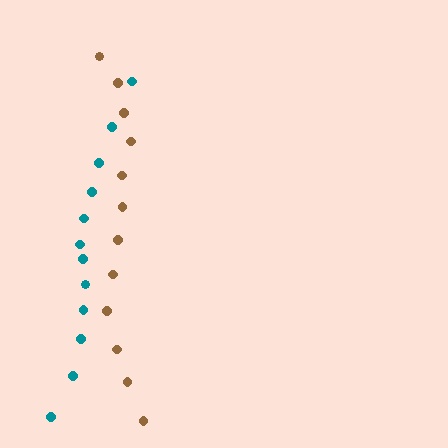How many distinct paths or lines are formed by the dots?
There are 2 distinct paths.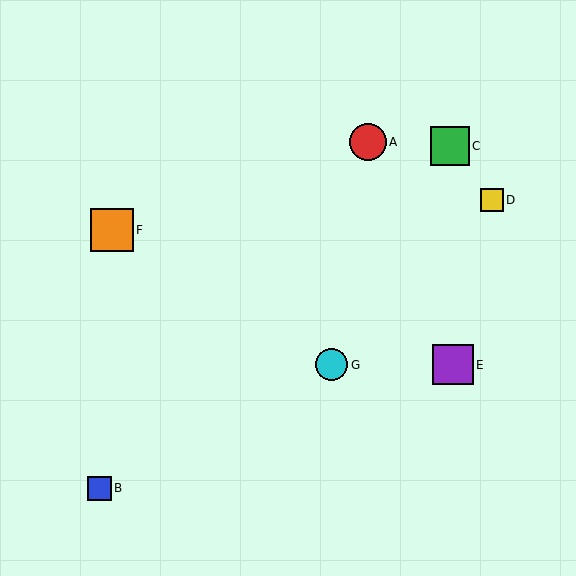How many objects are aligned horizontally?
2 objects (E, G) are aligned horizontally.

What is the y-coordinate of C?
Object C is at y≈146.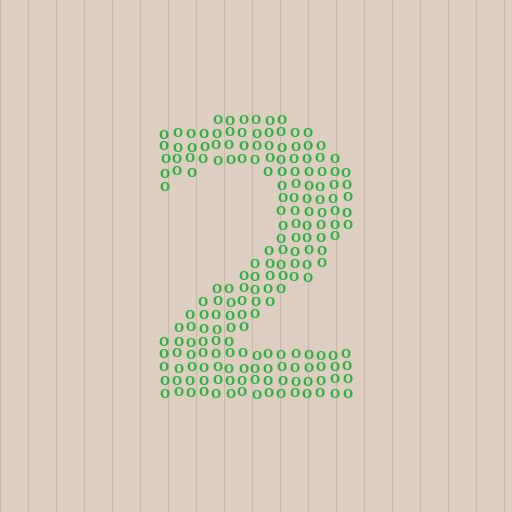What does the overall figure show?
The overall figure shows the digit 2.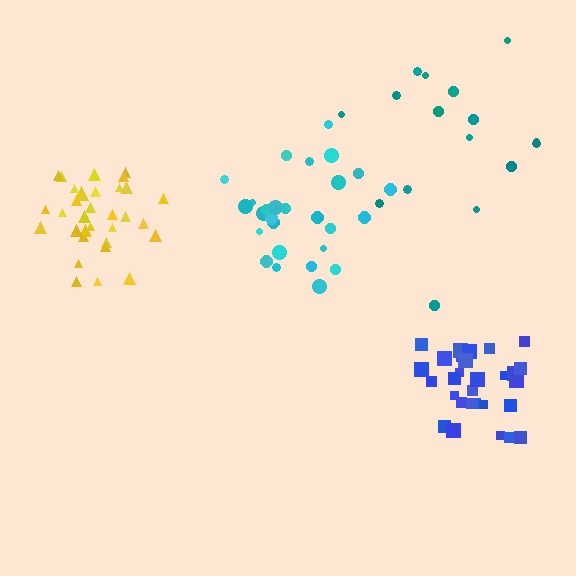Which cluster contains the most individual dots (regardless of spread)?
Yellow (32).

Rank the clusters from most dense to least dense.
yellow, blue, cyan, teal.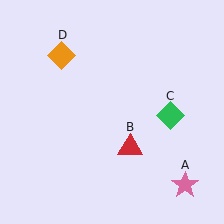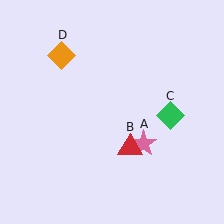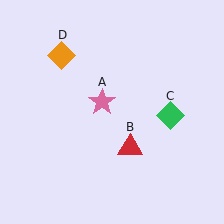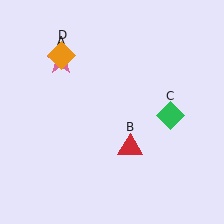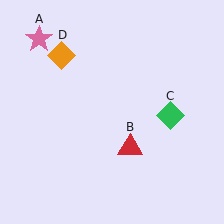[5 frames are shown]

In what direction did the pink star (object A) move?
The pink star (object A) moved up and to the left.